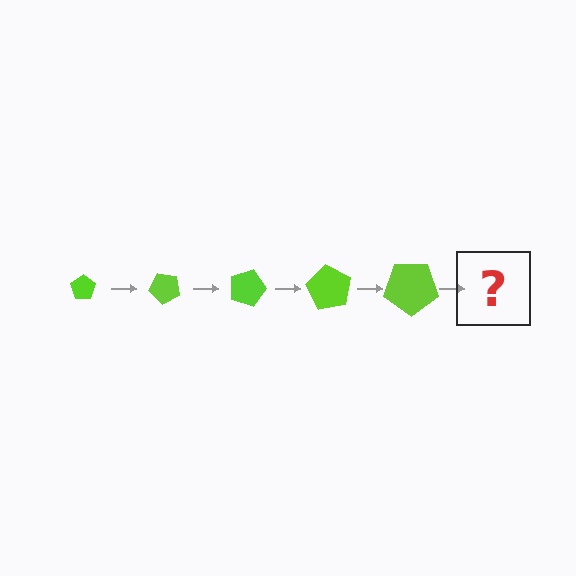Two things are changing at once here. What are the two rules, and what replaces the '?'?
The two rules are that the pentagon grows larger each step and it rotates 45 degrees each step. The '?' should be a pentagon, larger than the previous one and rotated 225 degrees from the start.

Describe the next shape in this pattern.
It should be a pentagon, larger than the previous one and rotated 225 degrees from the start.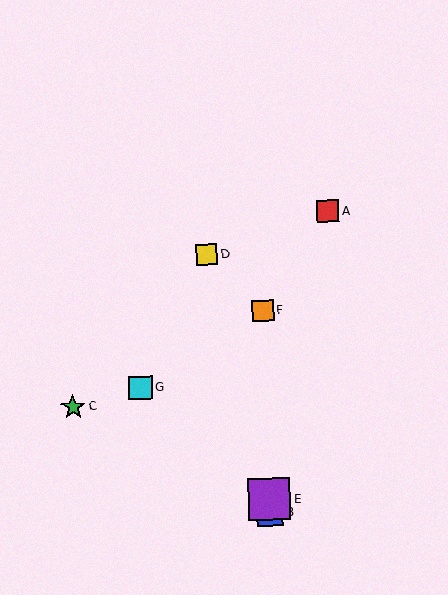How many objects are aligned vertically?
3 objects (B, E, F) are aligned vertically.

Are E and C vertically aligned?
No, E is at x≈269 and C is at x≈73.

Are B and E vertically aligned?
Yes, both are at x≈270.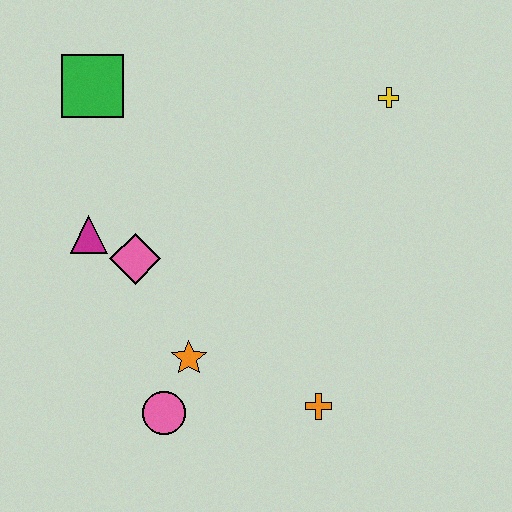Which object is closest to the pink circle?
The orange star is closest to the pink circle.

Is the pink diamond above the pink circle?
Yes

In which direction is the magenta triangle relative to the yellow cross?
The magenta triangle is to the left of the yellow cross.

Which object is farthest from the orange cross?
The green square is farthest from the orange cross.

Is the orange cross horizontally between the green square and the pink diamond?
No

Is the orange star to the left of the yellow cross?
Yes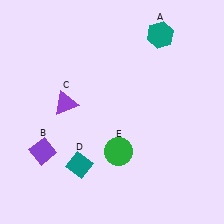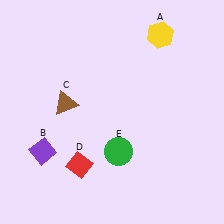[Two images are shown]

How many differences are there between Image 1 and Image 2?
There are 3 differences between the two images.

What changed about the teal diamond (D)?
In Image 1, D is teal. In Image 2, it changed to red.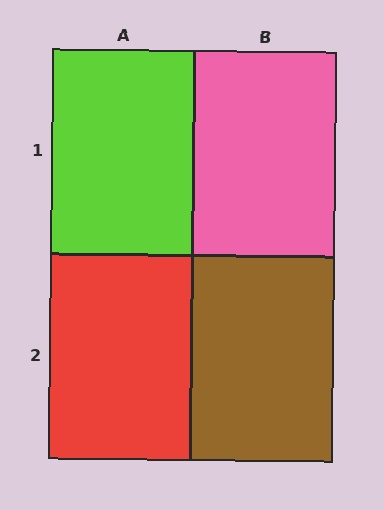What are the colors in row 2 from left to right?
Red, brown.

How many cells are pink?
1 cell is pink.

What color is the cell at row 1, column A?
Lime.